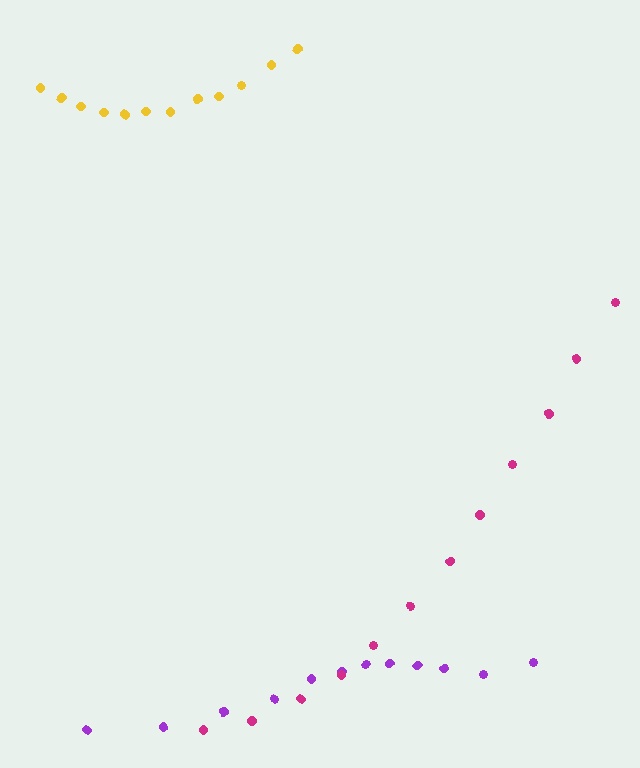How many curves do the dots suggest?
There are 3 distinct paths.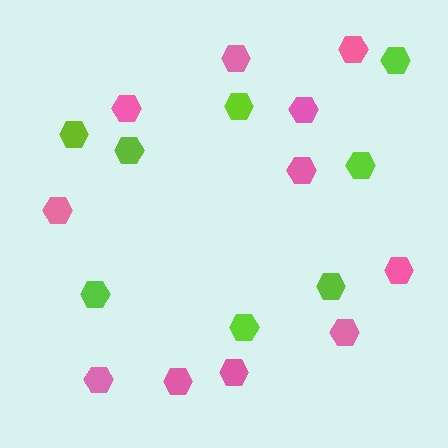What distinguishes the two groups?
There are 2 groups: one group of pink hexagons (11) and one group of lime hexagons (8).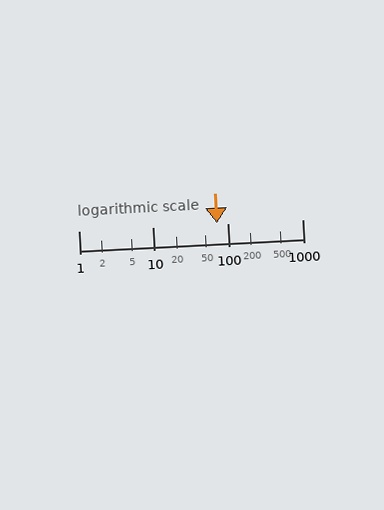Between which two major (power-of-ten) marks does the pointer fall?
The pointer is between 10 and 100.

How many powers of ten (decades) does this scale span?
The scale spans 3 decades, from 1 to 1000.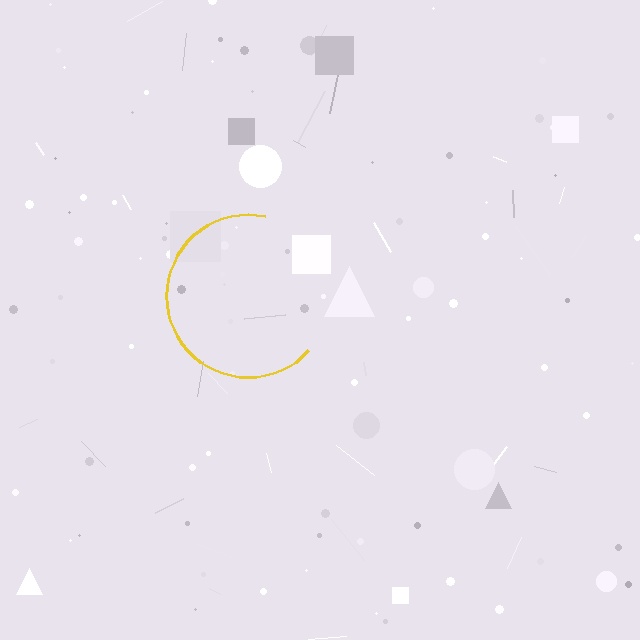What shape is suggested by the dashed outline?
The dashed outline suggests a circle.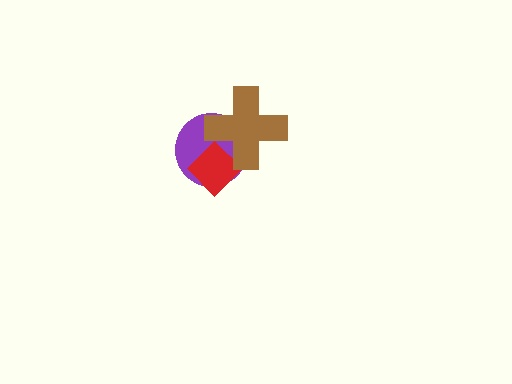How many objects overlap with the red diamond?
2 objects overlap with the red diamond.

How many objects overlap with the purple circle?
2 objects overlap with the purple circle.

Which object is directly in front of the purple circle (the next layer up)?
The red diamond is directly in front of the purple circle.